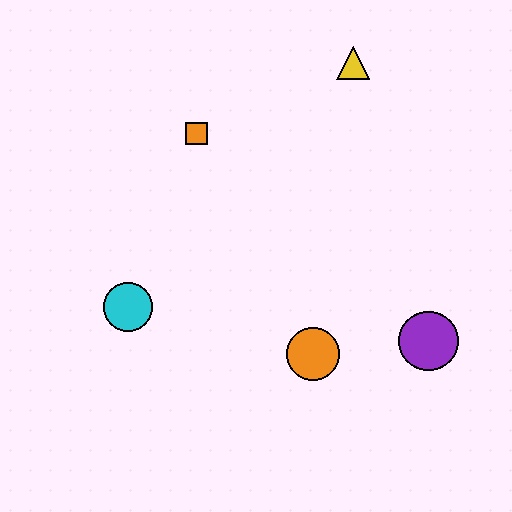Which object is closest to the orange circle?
The purple circle is closest to the orange circle.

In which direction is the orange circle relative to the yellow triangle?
The orange circle is below the yellow triangle.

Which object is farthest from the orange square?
The purple circle is farthest from the orange square.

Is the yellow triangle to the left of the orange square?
No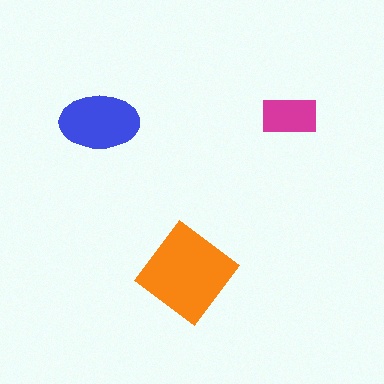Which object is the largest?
The orange diamond.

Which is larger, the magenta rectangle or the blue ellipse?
The blue ellipse.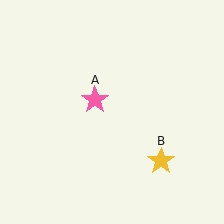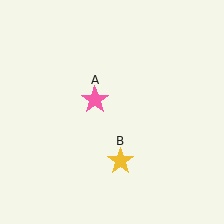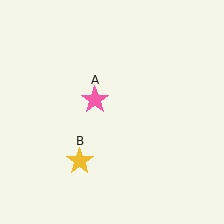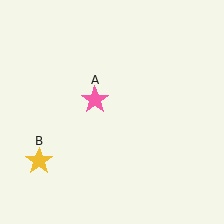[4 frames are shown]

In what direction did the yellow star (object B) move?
The yellow star (object B) moved left.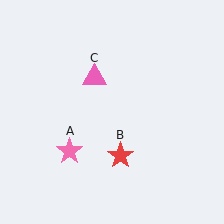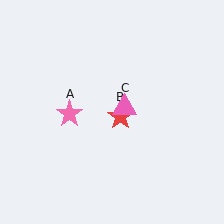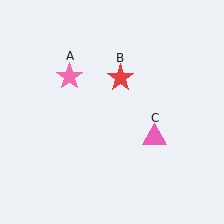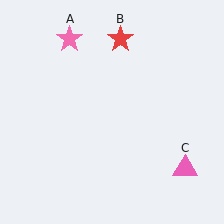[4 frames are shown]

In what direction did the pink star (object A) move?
The pink star (object A) moved up.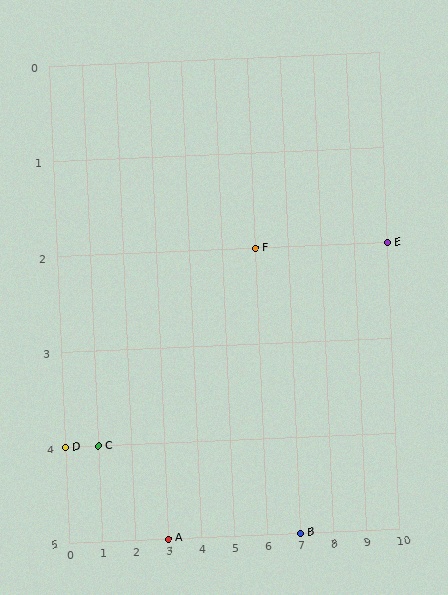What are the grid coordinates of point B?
Point B is at grid coordinates (7, 5).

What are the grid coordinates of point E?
Point E is at grid coordinates (10, 2).